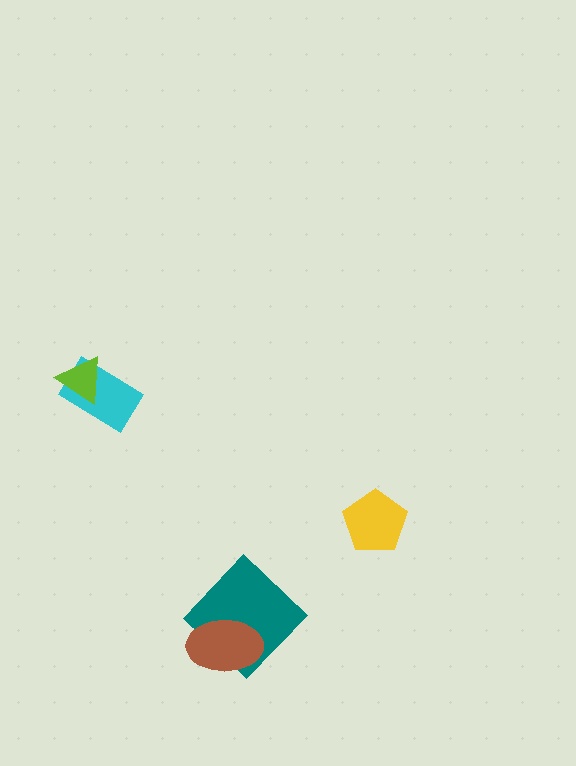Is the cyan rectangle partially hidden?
Yes, it is partially covered by another shape.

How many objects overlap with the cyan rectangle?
1 object overlaps with the cyan rectangle.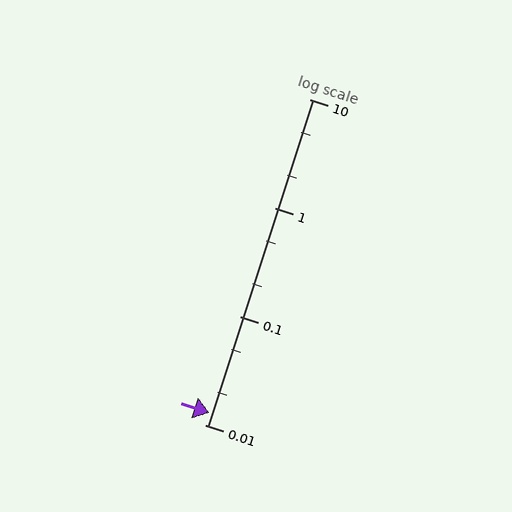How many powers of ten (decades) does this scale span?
The scale spans 3 decades, from 0.01 to 10.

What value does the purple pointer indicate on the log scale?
The pointer indicates approximately 0.013.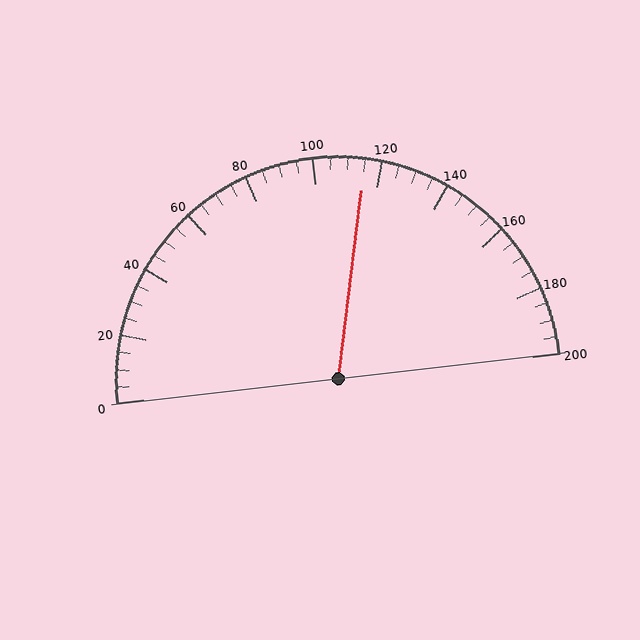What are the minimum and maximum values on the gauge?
The gauge ranges from 0 to 200.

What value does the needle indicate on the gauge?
The needle indicates approximately 115.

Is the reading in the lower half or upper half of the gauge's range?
The reading is in the upper half of the range (0 to 200).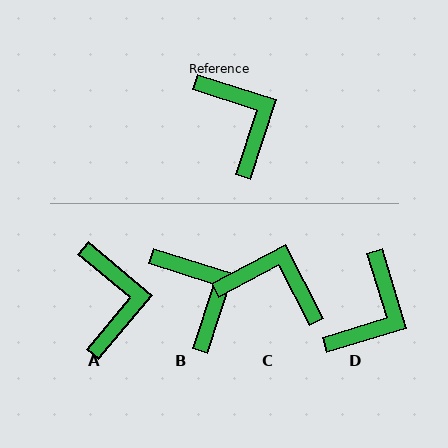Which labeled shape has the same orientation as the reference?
B.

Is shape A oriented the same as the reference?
No, it is off by about 22 degrees.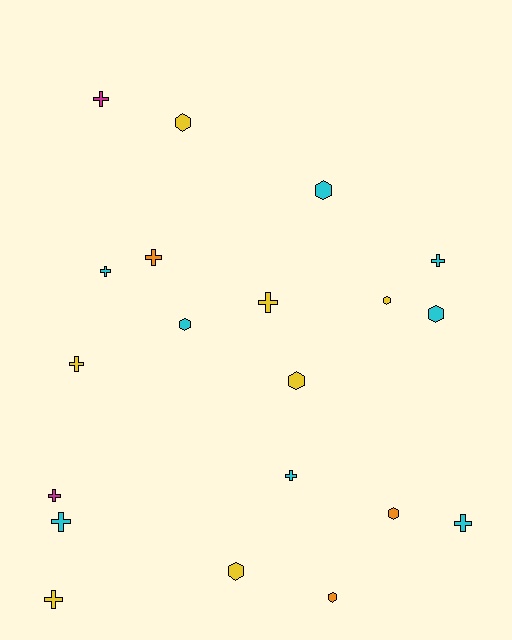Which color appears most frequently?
Cyan, with 8 objects.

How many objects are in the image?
There are 20 objects.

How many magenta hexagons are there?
There are no magenta hexagons.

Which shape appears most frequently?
Cross, with 11 objects.